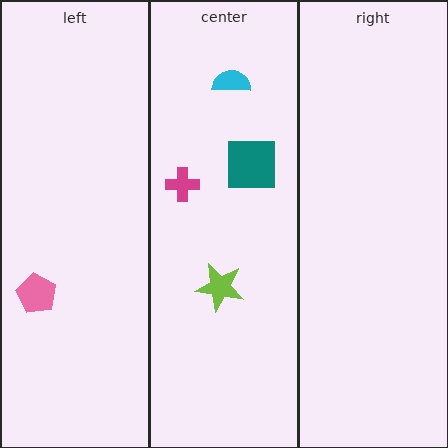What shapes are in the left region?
The pink pentagon.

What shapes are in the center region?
The lime star, the cyan semicircle, the magenta cross, the teal square.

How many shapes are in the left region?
1.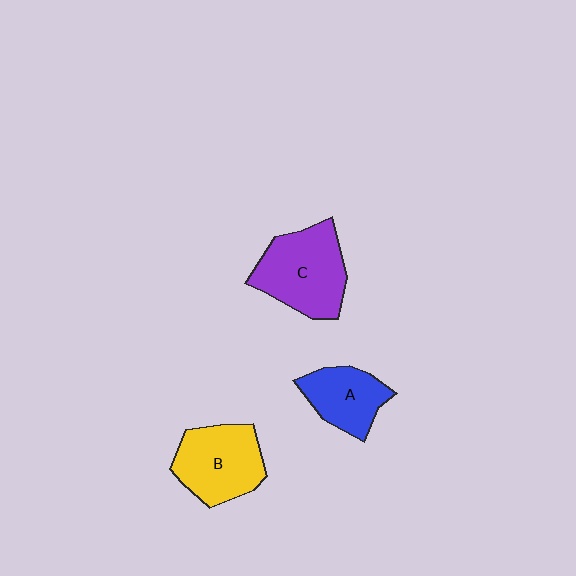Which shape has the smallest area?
Shape A (blue).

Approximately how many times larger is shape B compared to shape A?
Approximately 1.4 times.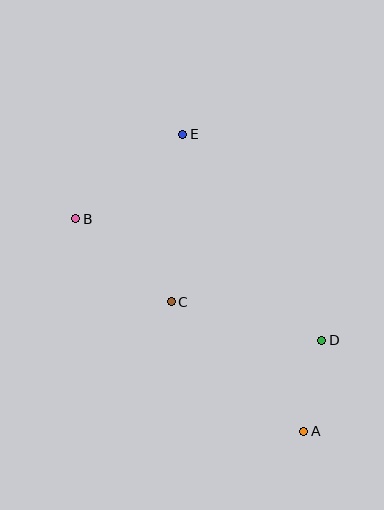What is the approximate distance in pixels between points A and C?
The distance between A and C is approximately 185 pixels.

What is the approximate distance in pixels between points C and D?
The distance between C and D is approximately 155 pixels.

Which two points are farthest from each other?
Points A and E are farthest from each other.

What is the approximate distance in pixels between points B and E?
The distance between B and E is approximately 136 pixels.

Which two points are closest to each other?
Points A and D are closest to each other.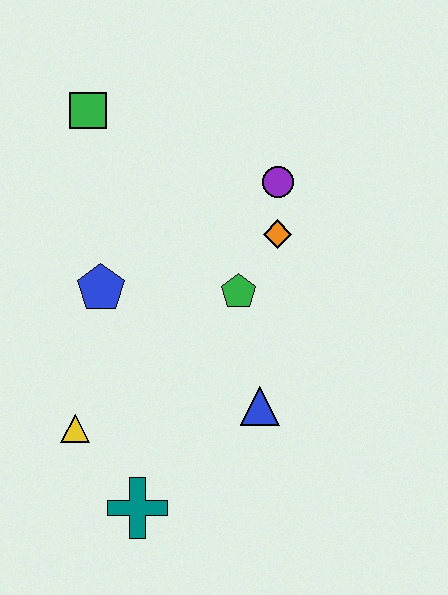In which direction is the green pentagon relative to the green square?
The green pentagon is below the green square.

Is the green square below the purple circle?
No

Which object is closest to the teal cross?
The yellow triangle is closest to the teal cross.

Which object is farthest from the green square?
The teal cross is farthest from the green square.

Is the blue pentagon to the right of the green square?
Yes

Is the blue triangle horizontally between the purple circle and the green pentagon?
Yes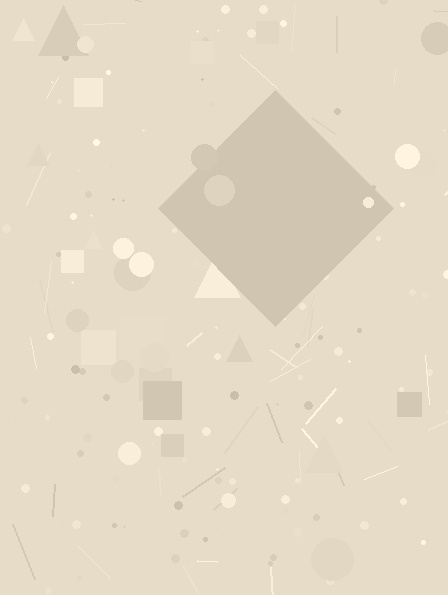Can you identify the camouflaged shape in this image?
The camouflaged shape is a diamond.